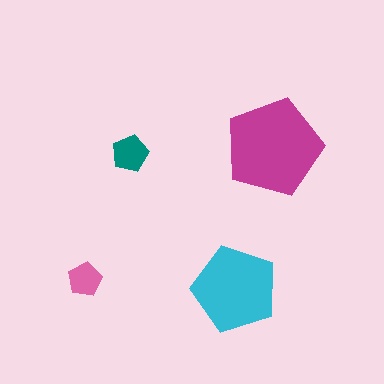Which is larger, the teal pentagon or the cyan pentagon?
The cyan one.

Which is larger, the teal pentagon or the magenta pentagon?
The magenta one.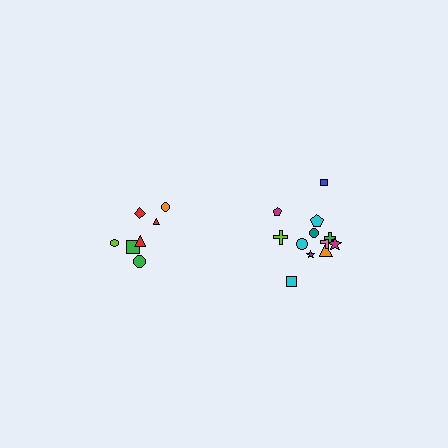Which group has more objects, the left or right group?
The right group.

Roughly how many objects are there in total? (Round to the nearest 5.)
Roughly 20 objects in total.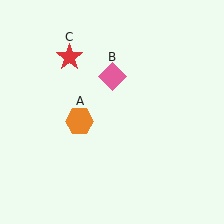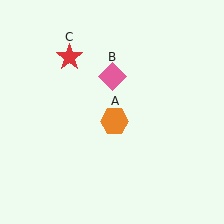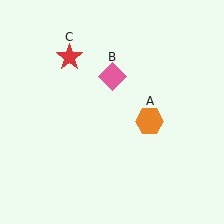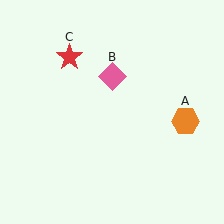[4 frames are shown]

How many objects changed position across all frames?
1 object changed position: orange hexagon (object A).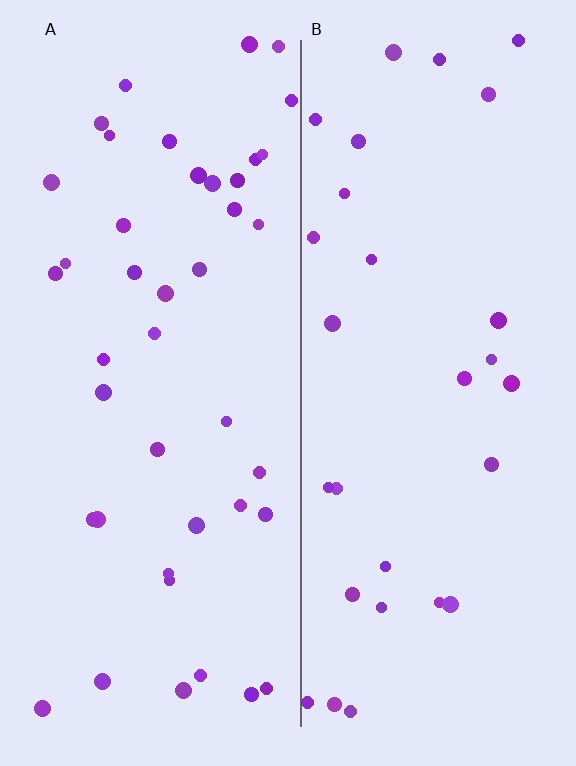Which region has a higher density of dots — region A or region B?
A (the left).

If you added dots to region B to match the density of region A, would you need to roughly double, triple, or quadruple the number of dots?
Approximately double.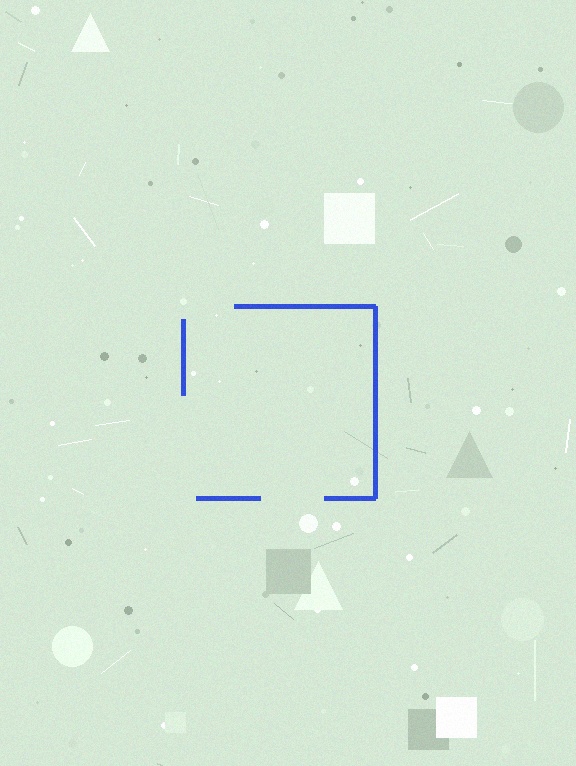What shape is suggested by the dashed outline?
The dashed outline suggests a square.